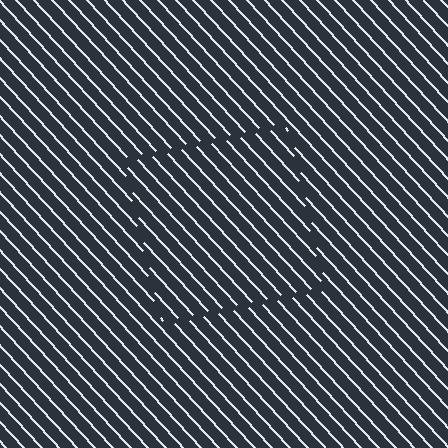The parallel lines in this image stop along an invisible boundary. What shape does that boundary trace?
An illusory square. The interior of the shape contains the same grating, shifted by half a period — the contour is defined by the phase discontinuity where line-ends from the inner and outer gratings abut.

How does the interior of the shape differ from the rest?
The interior of the shape contains the same grating, shifted by half a period — the contour is defined by the phase discontinuity where line-ends from the inner and outer gratings abut.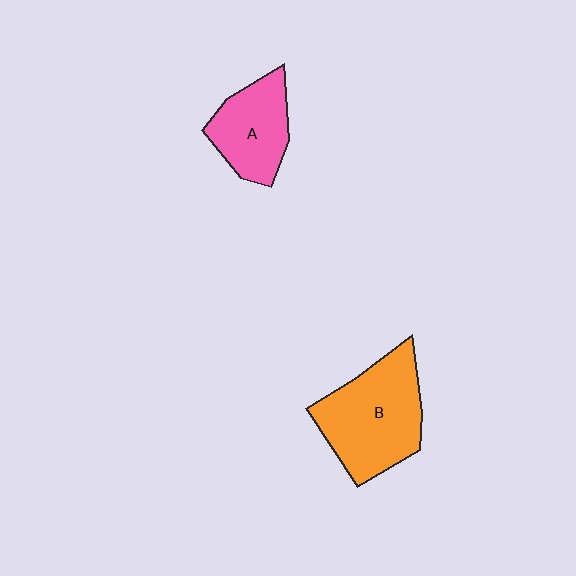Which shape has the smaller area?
Shape A (pink).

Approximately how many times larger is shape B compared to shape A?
Approximately 1.5 times.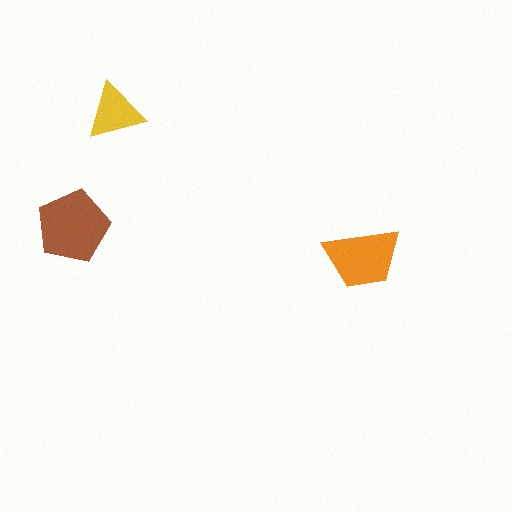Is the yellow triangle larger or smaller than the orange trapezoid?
Smaller.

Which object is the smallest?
The yellow triangle.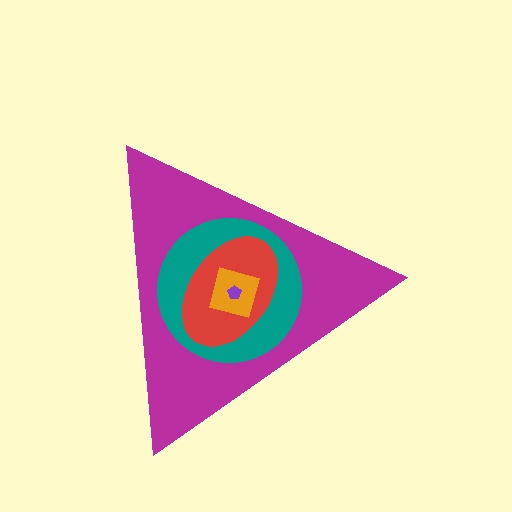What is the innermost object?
The purple pentagon.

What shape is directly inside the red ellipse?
The orange square.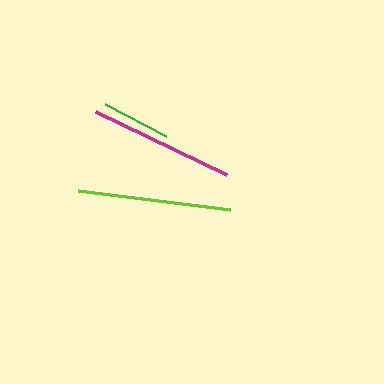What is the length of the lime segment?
The lime segment is approximately 153 pixels long.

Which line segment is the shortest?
The green line is the shortest at approximately 68 pixels.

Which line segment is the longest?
The lime line is the longest at approximately 153 pixels.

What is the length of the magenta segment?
The magenta segment is approximately 145 pixels long.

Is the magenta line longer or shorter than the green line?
The magenta line is longer than the green line.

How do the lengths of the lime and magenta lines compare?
The lime and magenta lines are approximately the same length.